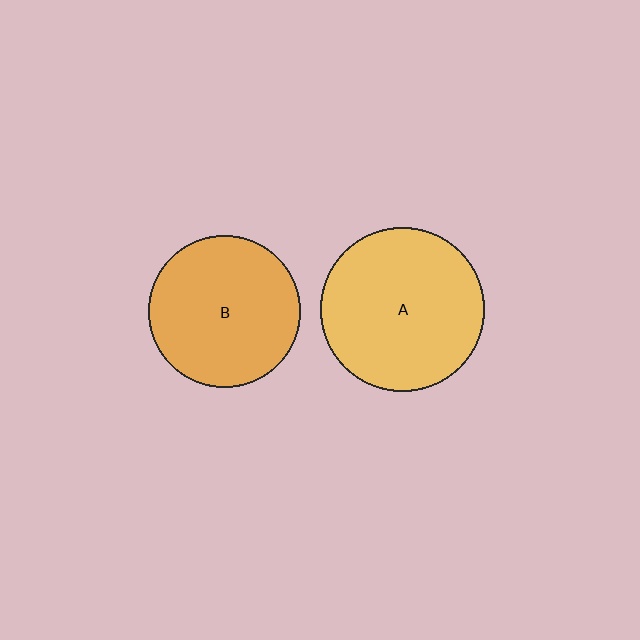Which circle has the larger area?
Circle A (yellow).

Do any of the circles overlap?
No, none of the circles overlap.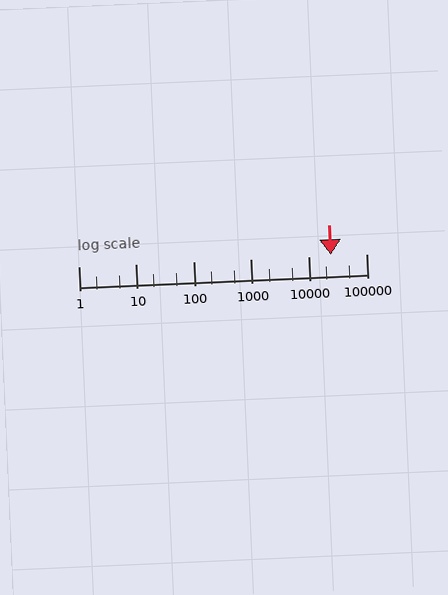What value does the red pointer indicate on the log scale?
The pointer indicates approximately 24000.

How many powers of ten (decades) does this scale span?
The scale spans 5 decades, from 1 to 100000.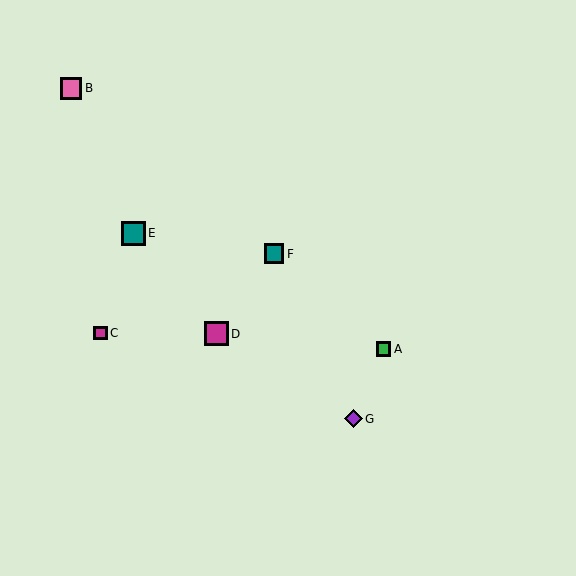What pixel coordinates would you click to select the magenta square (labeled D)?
Click at (216, 334) to select the magenta square D.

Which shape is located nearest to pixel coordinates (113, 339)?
The magenta square (labeled C) at (100, 333) is nearest to that location.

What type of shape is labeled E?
Shape E is a teal square.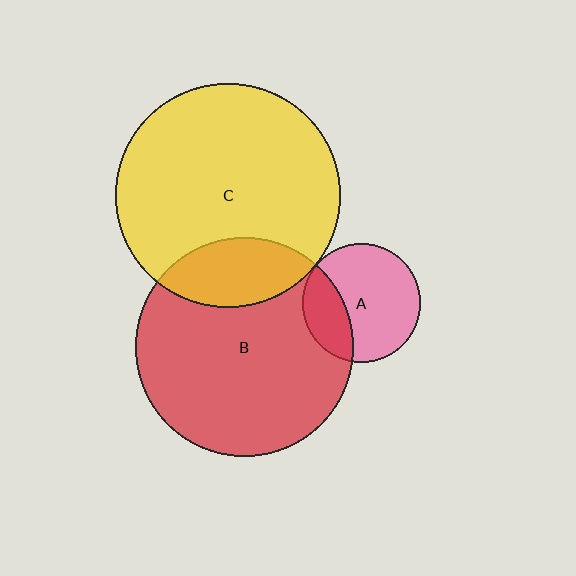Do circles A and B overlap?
Yes.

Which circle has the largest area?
Circle C (yellow).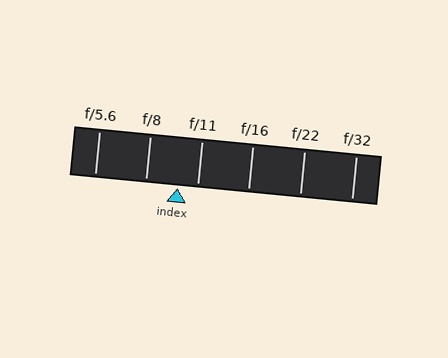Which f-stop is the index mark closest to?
The index mark is closest to f/11.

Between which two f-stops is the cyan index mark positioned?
The index mark is between f/8 and f/11.